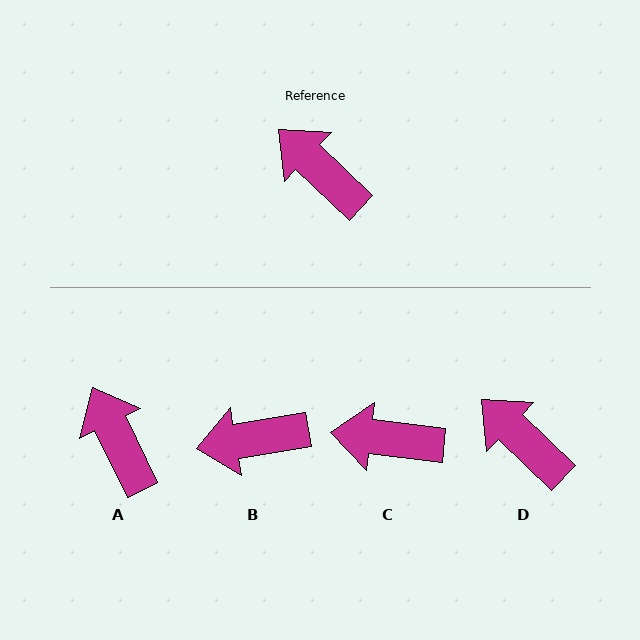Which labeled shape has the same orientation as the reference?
D.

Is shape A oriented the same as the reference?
No, it is off by about 20 degrees.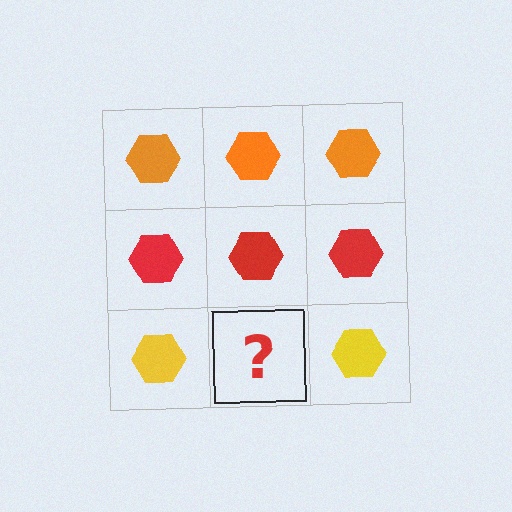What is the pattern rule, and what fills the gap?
The rule is that each row has a consistent color. The gap should be filled with a yellow hexagon.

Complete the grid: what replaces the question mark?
The question mark should be replaced with a yellow hexagon.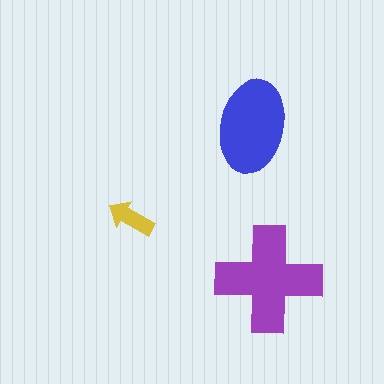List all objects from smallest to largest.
The yellow arrow, the blue ellipse, the purple cross.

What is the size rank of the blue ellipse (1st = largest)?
2nd.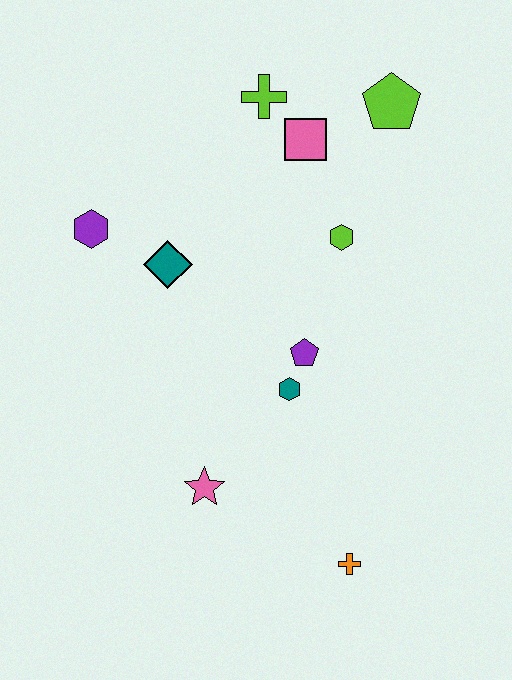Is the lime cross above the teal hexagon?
Yes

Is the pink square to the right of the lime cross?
Yes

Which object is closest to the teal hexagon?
The purple pentagon is closest to the teal hexagon.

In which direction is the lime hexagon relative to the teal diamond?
The lime hexagon is to the right of the teal diamond.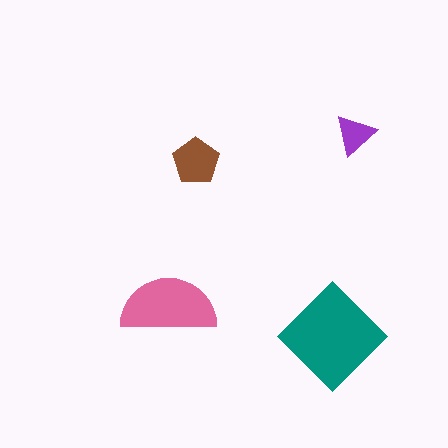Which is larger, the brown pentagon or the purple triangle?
The brown pentagon.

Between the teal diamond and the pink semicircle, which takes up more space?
The teal diamond.